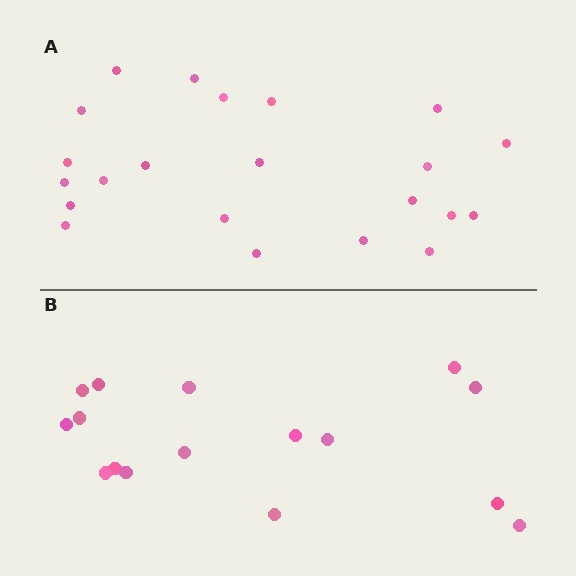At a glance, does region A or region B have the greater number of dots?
Region A (the top region) has more dots.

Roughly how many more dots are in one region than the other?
Region A has about 6 more dots than region B.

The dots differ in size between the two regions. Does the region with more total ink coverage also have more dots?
No. Region B has more total ink coverage because its dots are larger, but region A actually contains more individual dots. Total area can be misleading — the number of items is what matters here.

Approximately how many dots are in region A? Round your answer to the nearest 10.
About 20 dots. (The exact count is 22, which rounds to 20.)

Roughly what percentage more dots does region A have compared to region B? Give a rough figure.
About 40% more.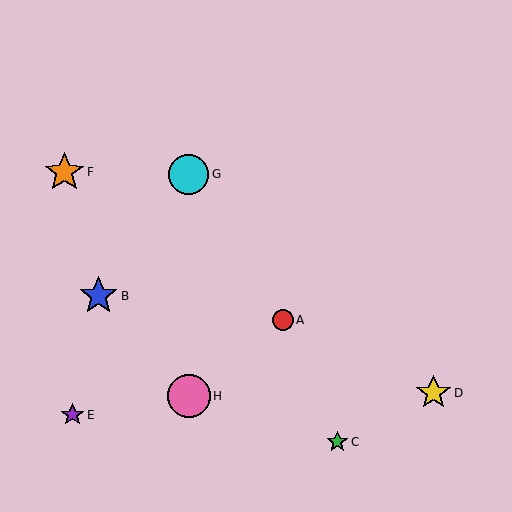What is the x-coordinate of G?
Object G is at x≈189.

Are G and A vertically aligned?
No, G is at x≈189 and A is at x≈283.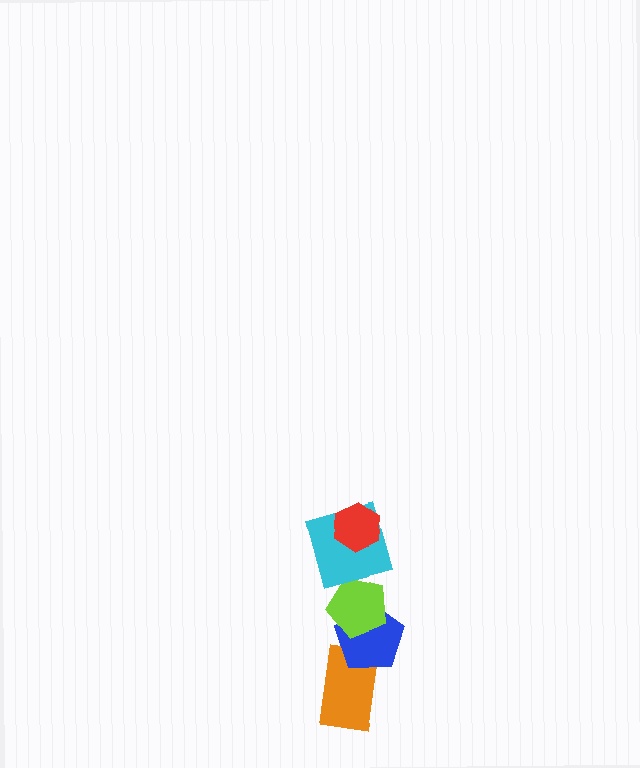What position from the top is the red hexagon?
The red hexagon is 1st from the top.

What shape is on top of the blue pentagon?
The lime pentagon is on top of the blue pentagon.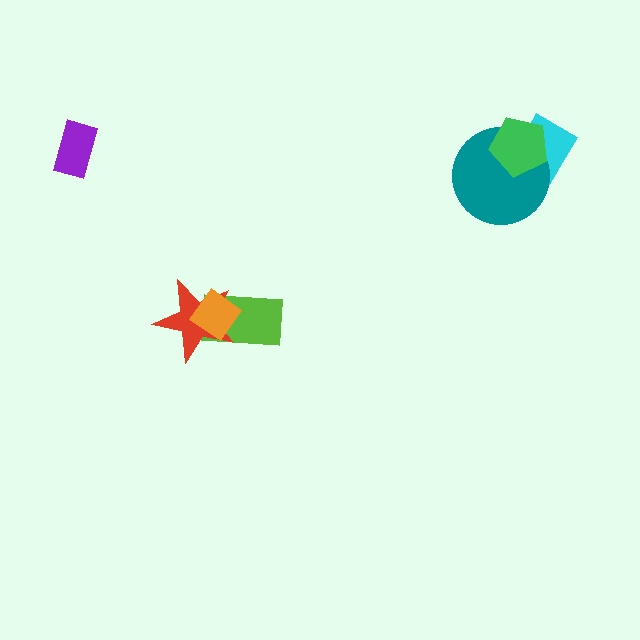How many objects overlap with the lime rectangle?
2 objects overlap with the lime rectangle.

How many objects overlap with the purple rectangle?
0 objects overlap with the purple rectangle.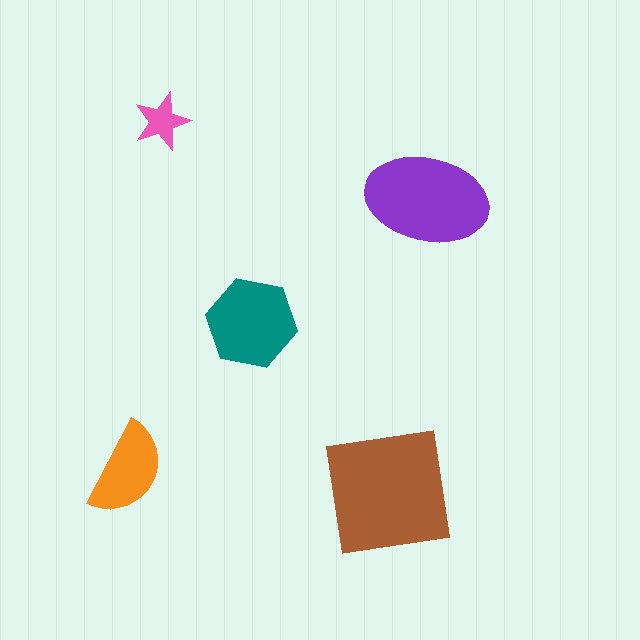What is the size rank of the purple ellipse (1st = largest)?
2nd.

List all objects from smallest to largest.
The pink star, the orange semicircle, the teal hexagon, the purple ellipse, the brown square.